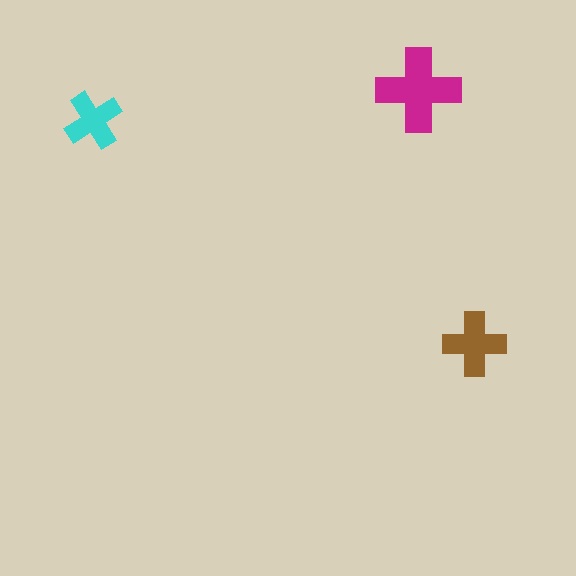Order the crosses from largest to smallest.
the magenta one, the brown one, the cyan one.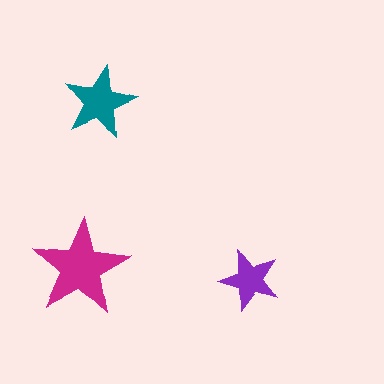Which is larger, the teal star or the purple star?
The teal one.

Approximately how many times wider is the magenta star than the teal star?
About 1.5 times wider.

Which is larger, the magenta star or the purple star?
The magenta one.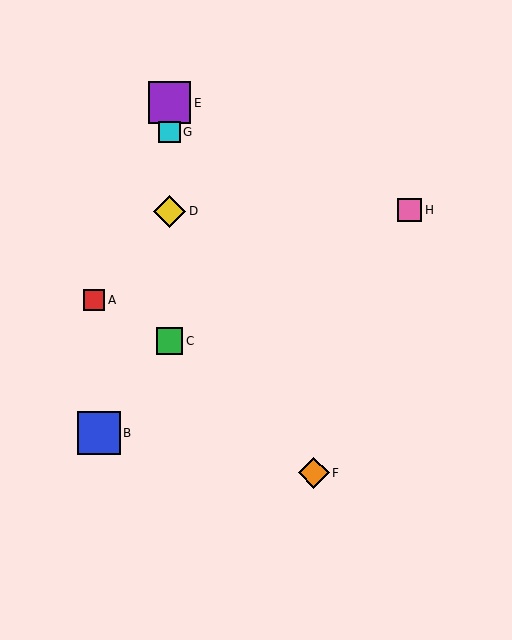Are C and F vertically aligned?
No, C is at x≈170 and F is at x≈314.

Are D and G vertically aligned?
Yes, both are at x≈170.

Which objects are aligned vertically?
Objects C, D, E, G are aligned vertically.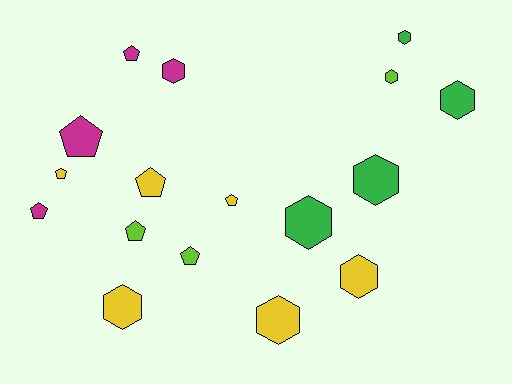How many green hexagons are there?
There are 4 green hexagons.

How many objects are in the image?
There are 17 objects.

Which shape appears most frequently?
Hexagon, with 9 objects.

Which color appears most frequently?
Yellow, with 6 objects.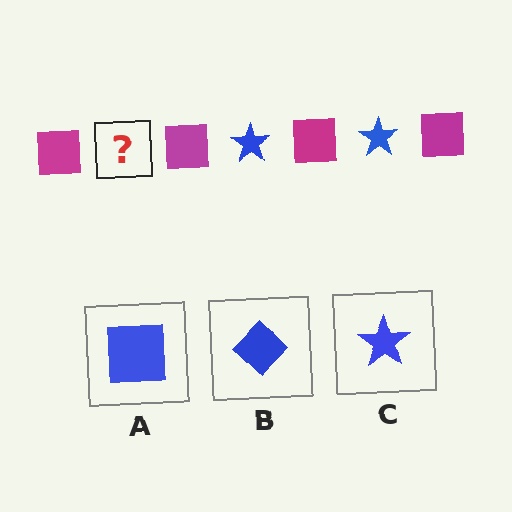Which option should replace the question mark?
Option C.